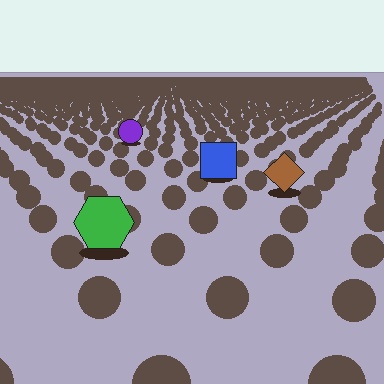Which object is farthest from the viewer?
The purple circle is farthest from the viewer. It appears smaller and the ground texture around it is denser.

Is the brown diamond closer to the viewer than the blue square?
Yes. The brown diamond is closer — you can tell from the texture gradient: the ground texture is coarser near it.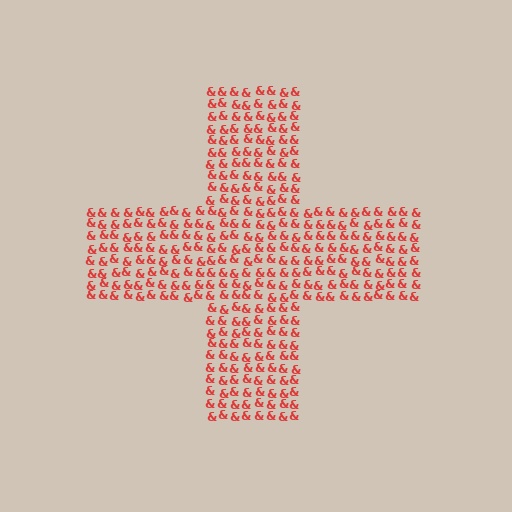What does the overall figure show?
The overall figure shows a cross.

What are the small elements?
The small elements are ampersands.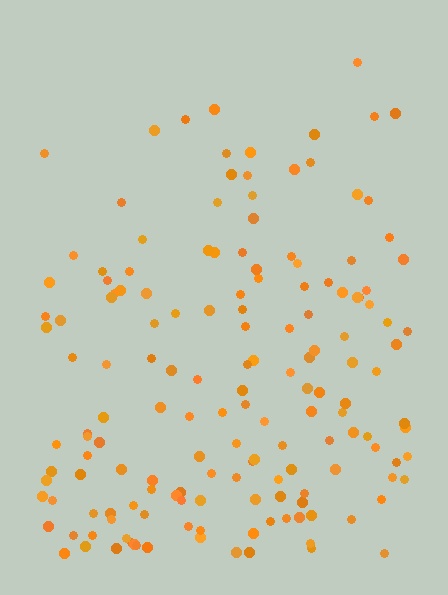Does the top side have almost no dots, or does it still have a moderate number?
Still a moderate number, just noticeably fewer than the bottom.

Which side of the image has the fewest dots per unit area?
The top.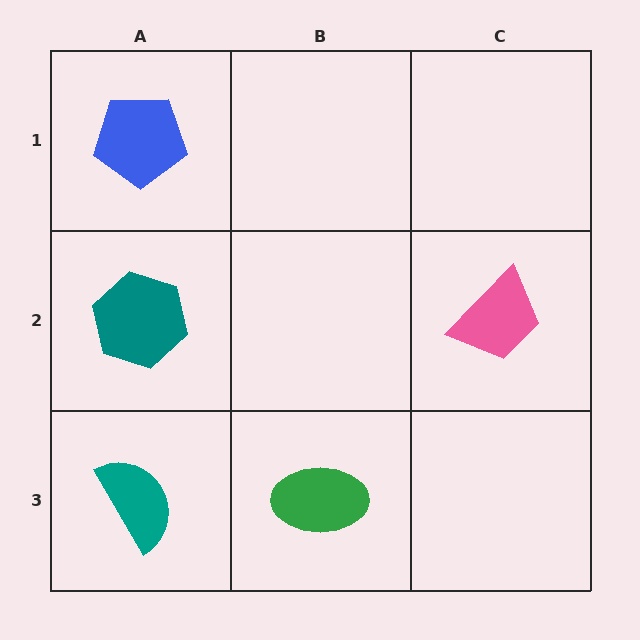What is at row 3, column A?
A teal semicircle.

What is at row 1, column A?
A blue pentagon.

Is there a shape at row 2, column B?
No, that cell is empty.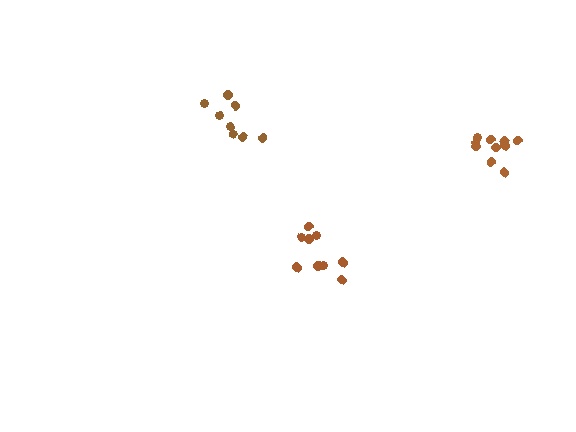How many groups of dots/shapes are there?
There are 3 groups.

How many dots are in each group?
Group 1: 9 dots, Group 2: 10 dots, Group 3: 8 dots (27 total).